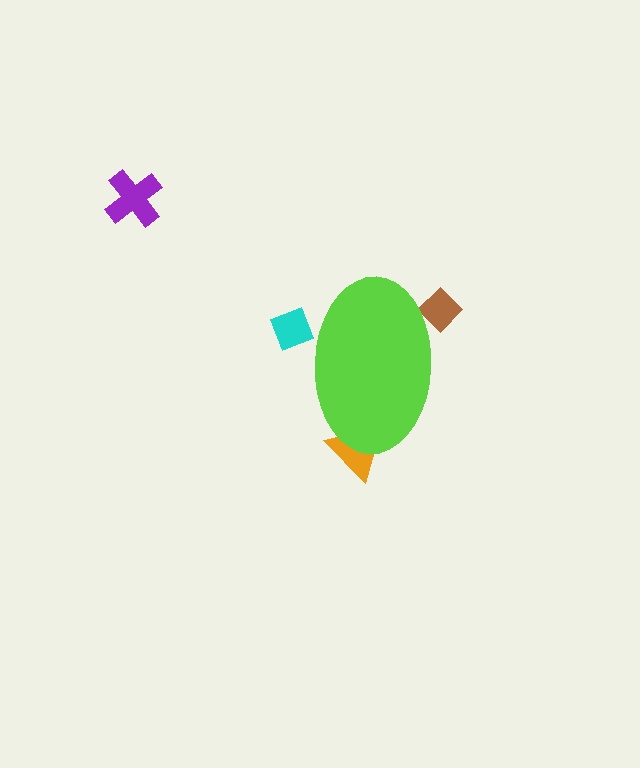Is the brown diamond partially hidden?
Yes, the brown diamond is partially hidden behind the lime ellipse.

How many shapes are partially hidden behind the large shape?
3 shapes are partially hidden.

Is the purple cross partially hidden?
No, the purple cross is fully visible.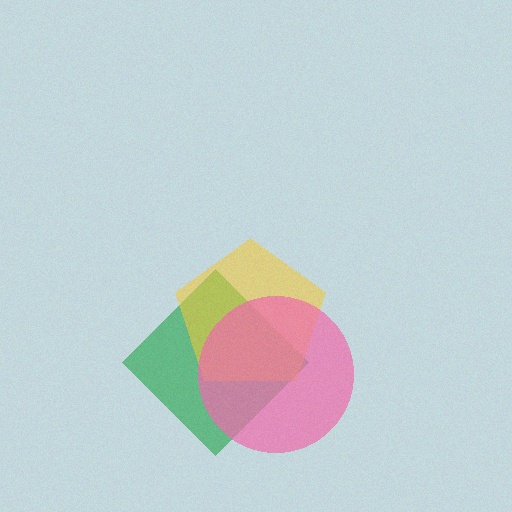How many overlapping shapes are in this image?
There are 3 overlapping shapes in the image.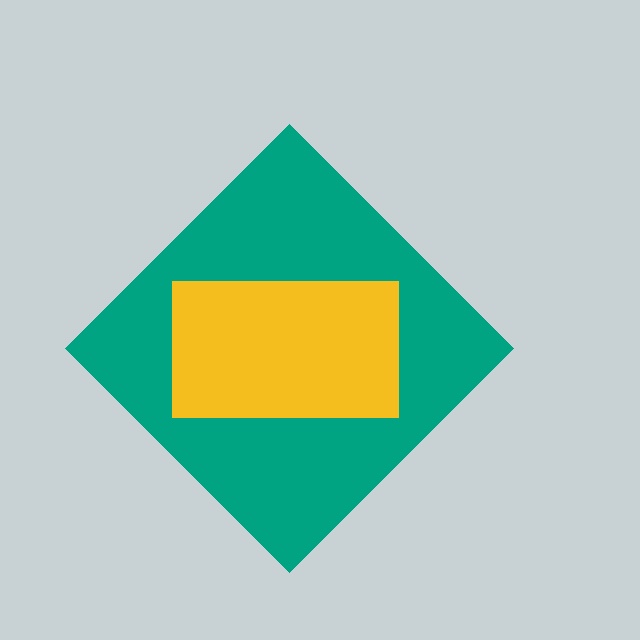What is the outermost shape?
The teal diamond.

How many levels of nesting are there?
2.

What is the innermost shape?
The yellow rectangle.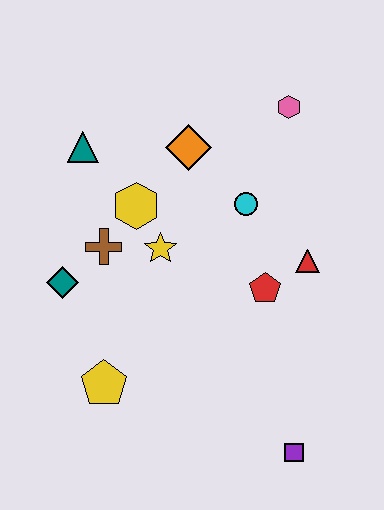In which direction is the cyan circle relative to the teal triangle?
The cyan circle is to the right of the teal triangle.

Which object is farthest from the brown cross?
The purple square is farthest from the brown cross.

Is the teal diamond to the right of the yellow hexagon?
No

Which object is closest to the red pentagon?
The red triangle is closest to the red pentagon.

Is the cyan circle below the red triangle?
No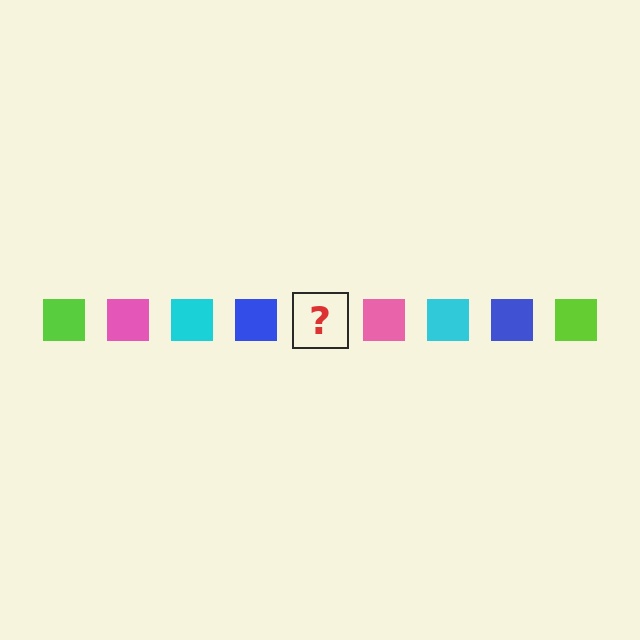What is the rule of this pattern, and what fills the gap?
The rule is that the pattern cycles through lime, pink, cyan, blue squares. The gap should be filled with a lime square.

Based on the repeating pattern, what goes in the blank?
The blank should be a lime square.